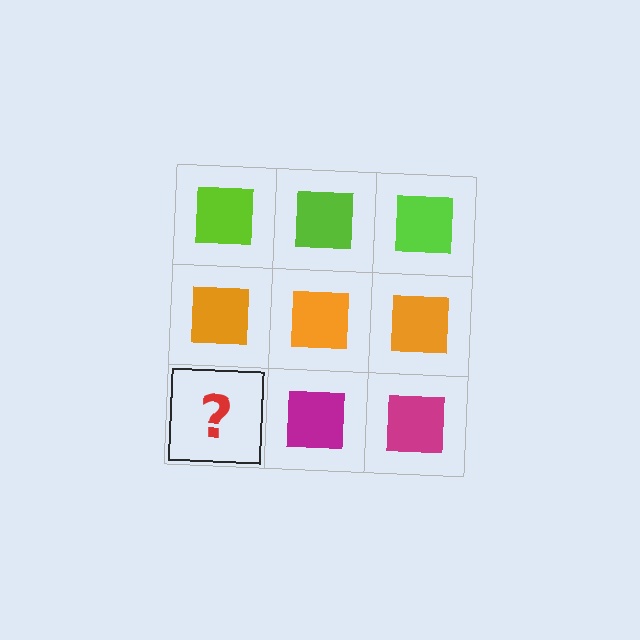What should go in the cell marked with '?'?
The missing cell should contain a magenta square.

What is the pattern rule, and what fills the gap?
The rule is that each row has a consistent color. The gap should be filled with a magenta square.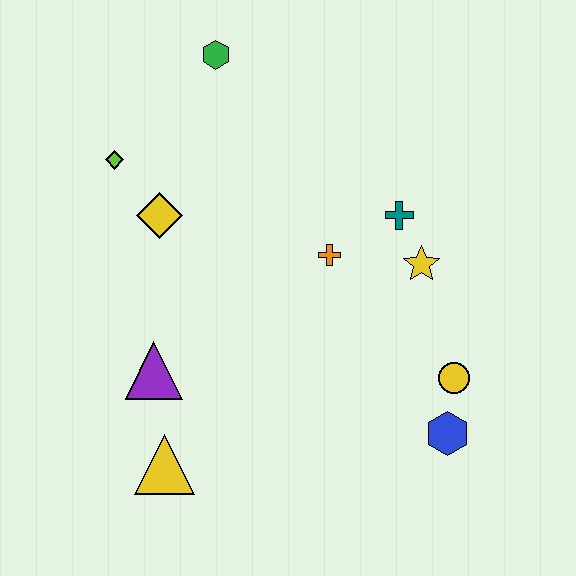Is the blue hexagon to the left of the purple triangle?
No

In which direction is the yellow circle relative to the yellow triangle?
The yellow circle is to the right of the yellow triangle.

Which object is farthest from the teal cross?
The yellow triangle is farthest from the teal cross.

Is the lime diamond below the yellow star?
No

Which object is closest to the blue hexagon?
The yellow circle is closest to the blue hexagon.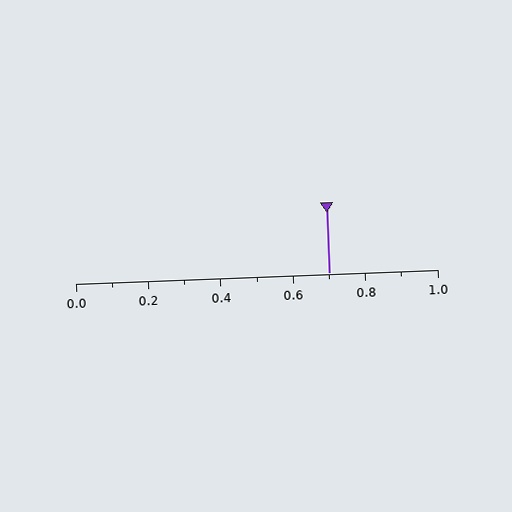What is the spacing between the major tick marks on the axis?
The major ticks are spaced 0.2 apart.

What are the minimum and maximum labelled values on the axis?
The axis runs from 0.0 to 1.0.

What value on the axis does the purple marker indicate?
The marker indicates approximately 0.7.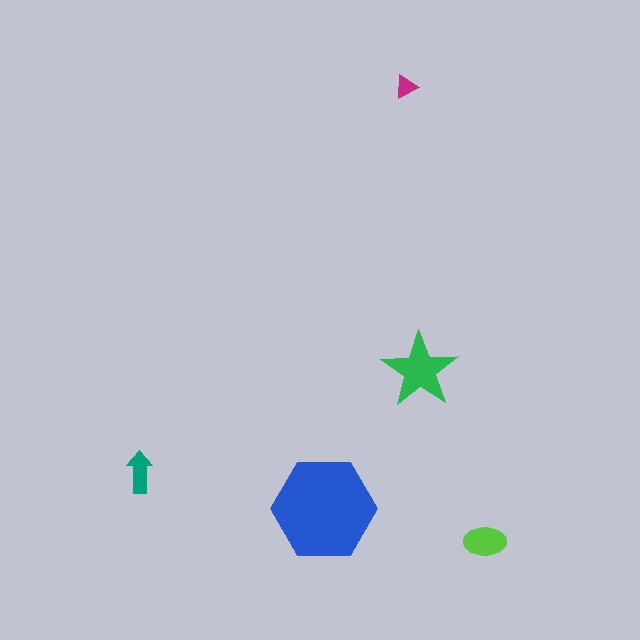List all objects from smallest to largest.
The magenta triangle, the teal arrow, the lime ellipse, the green star, the blue hexagon.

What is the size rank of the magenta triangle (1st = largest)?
5th.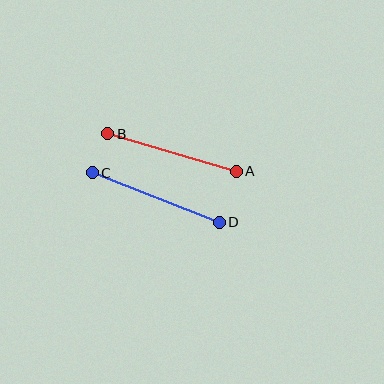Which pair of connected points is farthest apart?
Points C and D are farthest apart.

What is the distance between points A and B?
The distance is approximately 134 pixels.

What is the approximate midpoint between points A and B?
The midpoint is at approximately (172, 153) pixels.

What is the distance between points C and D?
The distance is approximately 137 pixels.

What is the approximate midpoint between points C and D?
The midpoint is at approximately (156, 197) pixels.